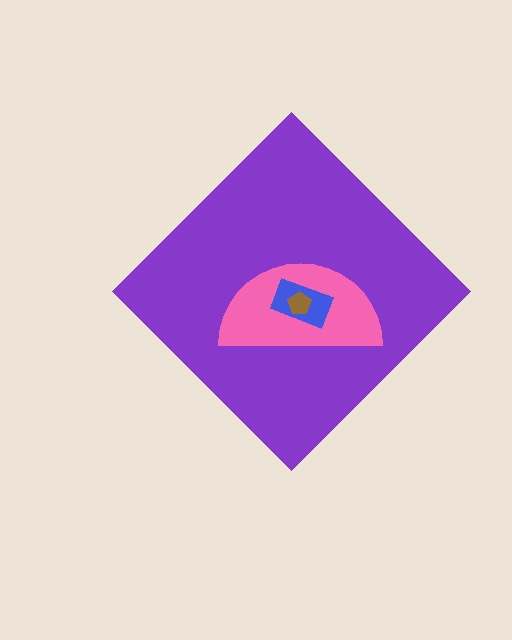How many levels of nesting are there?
4.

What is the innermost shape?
The brown pentagon.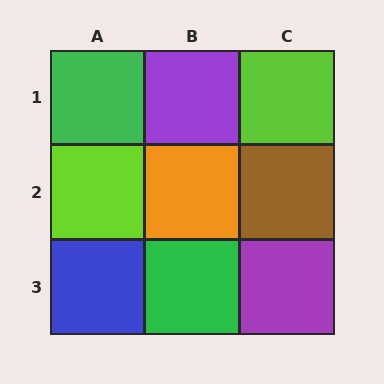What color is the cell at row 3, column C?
Purple.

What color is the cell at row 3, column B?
Green.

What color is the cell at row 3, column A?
Blue.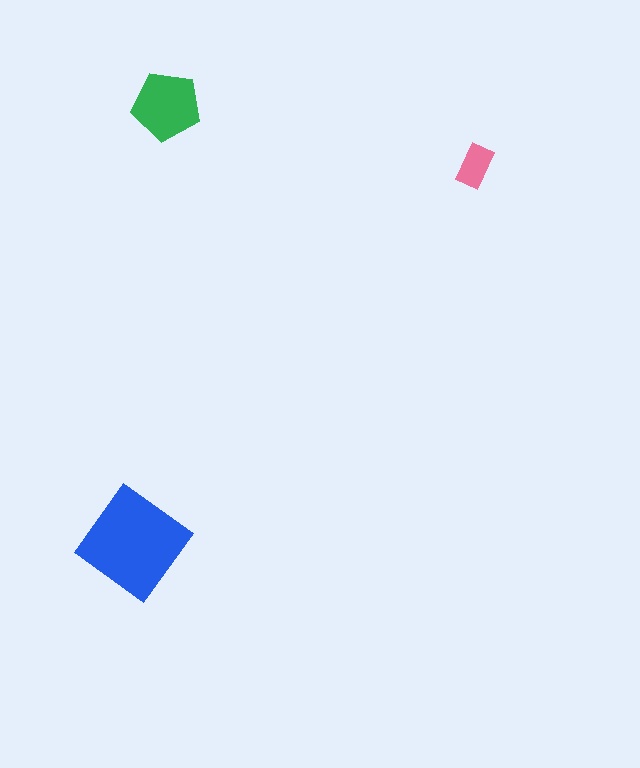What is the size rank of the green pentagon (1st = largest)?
2nd.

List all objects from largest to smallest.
The blue diamond, the green pentagon, the pink rectangle.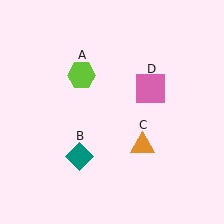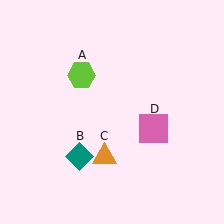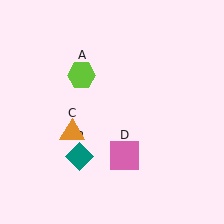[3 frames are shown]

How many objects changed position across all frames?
2 objects changed position: orange triangle (object C), pink square (object D).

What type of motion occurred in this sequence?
The orange triangle (object C), pink square (object D) rotated clockwise around the center of the scene.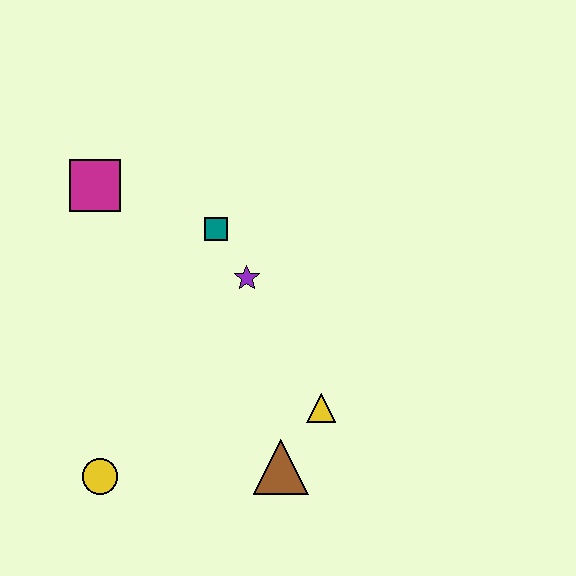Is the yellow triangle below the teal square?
Yes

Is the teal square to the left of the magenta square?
No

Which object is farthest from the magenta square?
The brown triangle is farthest from the magenta square.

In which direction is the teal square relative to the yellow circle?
The teal square is above the yellow circle.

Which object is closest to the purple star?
The teal square is closest to the purple star.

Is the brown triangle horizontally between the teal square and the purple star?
No